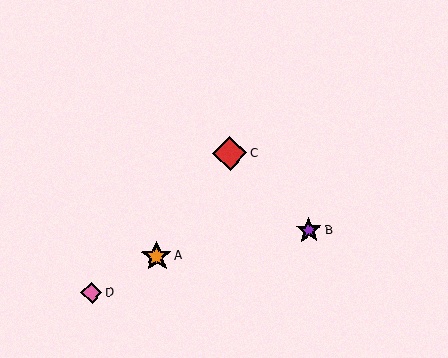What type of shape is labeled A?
Shape A is an orange star.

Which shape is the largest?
The red diamond (labeled C) is the largest.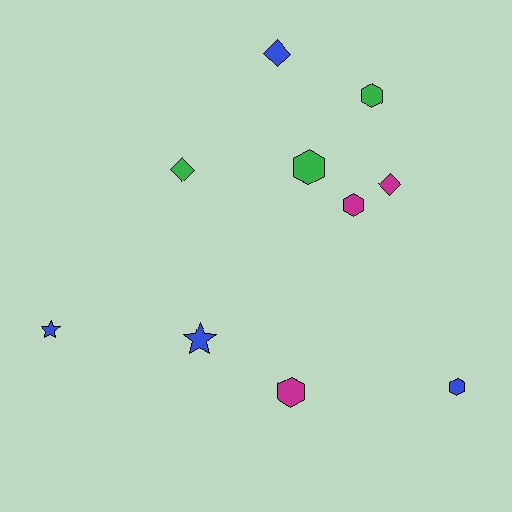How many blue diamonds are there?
There is 1 blue diamond.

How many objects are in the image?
There are 10 objects.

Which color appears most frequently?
Blue, with 4 objects.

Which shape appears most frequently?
Hexagon, with 5 objects.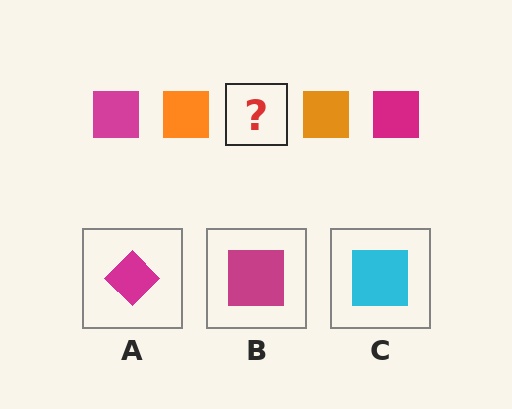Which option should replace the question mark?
Option B.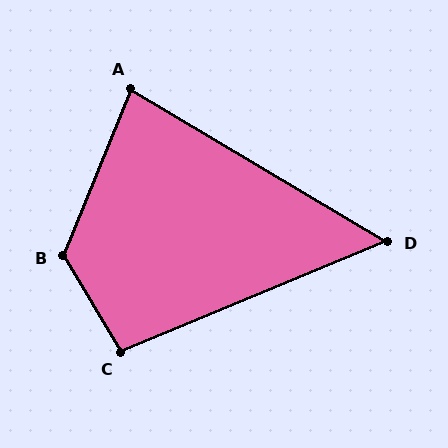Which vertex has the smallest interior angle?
D, at approximately 53 degrees.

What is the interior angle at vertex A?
Approximately 81 degrees (acute).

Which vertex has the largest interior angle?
B, at approximately 127 degrees.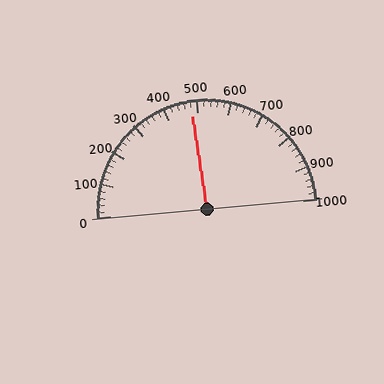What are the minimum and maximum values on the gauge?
The gauge ranges from 0 to 1000.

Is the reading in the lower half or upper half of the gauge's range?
The reading is in the lower half of the range (0 to 1000).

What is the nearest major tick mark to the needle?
The nearest major tick mark is 500.